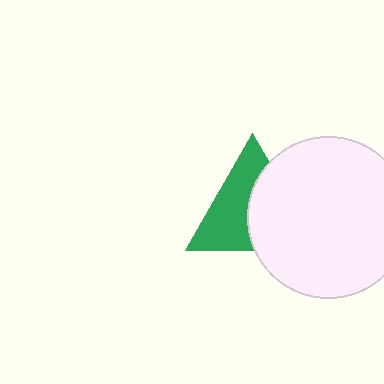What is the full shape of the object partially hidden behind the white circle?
The partially hidden object is a green triangle.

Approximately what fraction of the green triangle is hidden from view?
Roughly 48% of the green triangle is hidden behind the white circle.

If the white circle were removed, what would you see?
You would see the complete green triangle.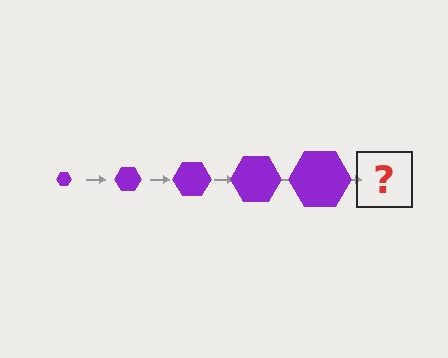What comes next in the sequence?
The next element should be a purple hexagon, larger than the previous one.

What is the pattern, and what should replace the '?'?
The pattern is that the hexagon gets progressively larger each step. The '?' should be a purple hexagon, larger than the previous one.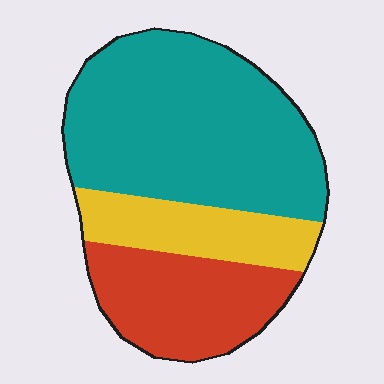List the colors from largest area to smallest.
From largest to smallest: teal, red, yellow.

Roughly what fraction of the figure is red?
Red takes up about one quarter (1/4) of the figure.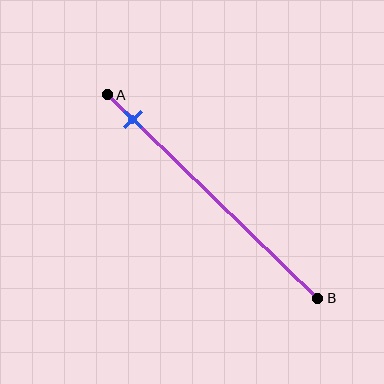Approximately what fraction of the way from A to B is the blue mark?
The blue mark is approximately 10% of the way from A to B.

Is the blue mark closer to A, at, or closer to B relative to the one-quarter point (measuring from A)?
The blue mark is closer to point A than the one-quarter point of segment AB.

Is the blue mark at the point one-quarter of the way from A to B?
No, the mark is at about 10% from A, not at the 25% one-quarter point.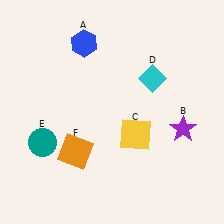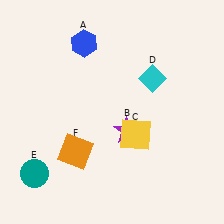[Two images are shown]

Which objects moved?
The objects that moved are: the purple star (B), the teal circle (E).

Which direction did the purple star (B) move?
The purple star (B) moved left.